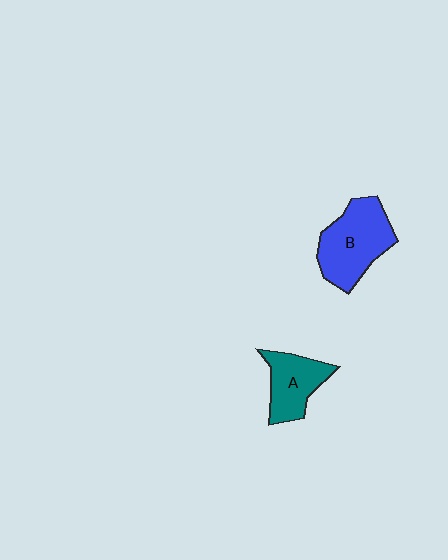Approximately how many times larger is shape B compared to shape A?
Approximately 1.5 times.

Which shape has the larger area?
Shape B (blue).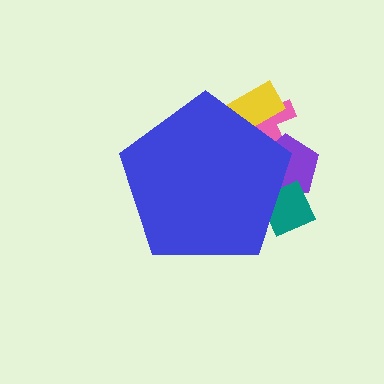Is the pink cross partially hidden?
Yes, the pink cross is partially hidden behind the blue pentagon.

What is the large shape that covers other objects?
A blue pentagon.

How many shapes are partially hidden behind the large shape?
4 shapes are partially hidden.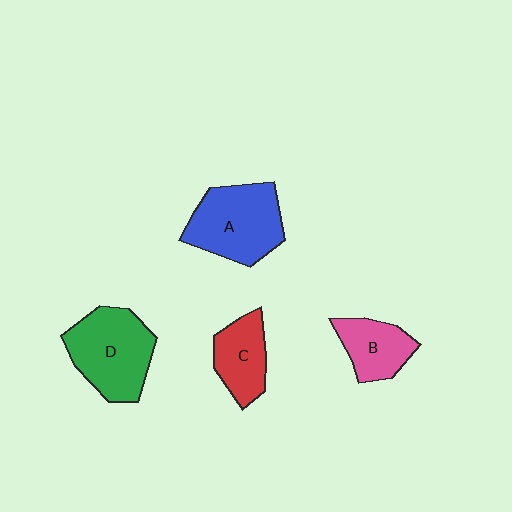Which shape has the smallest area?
Shape B (pink).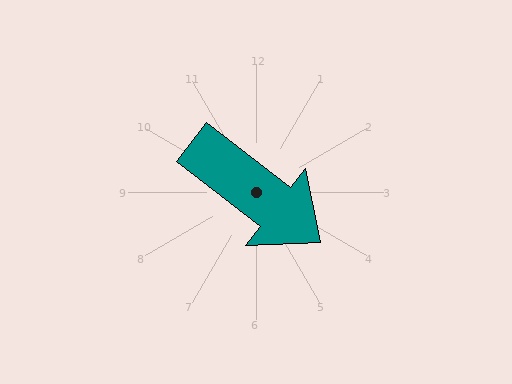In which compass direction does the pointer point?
Southeast.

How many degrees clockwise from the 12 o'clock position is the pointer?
Approximately 128 degrees.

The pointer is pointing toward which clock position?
Roughly 4 o'clock.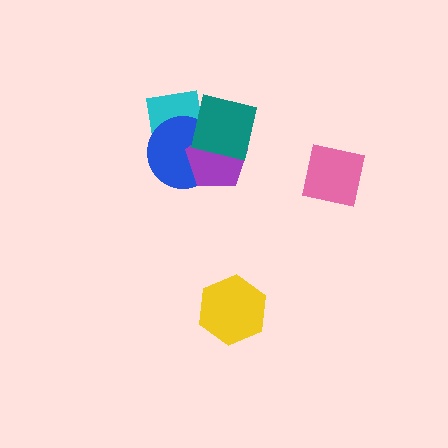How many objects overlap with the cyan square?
3 objects overlap with the cyan square.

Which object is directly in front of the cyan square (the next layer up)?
The blue circle is directly in front of the cyan square.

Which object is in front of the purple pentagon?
The teal square is in front of the purple pentagon.